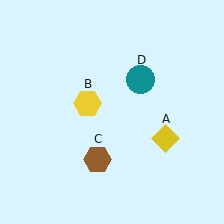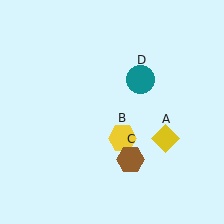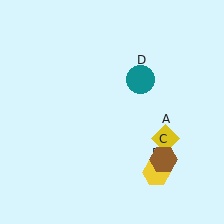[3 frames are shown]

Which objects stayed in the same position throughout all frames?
Yellow diamond (object A) and teal circle (object D) remained stationary.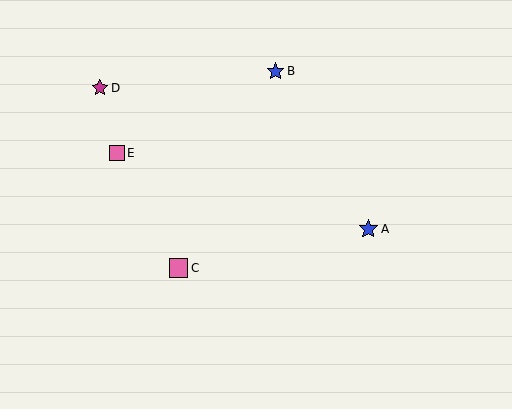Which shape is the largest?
The blue star (labeled A) is the largest.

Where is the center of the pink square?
The center of the pink square is at (179, 268).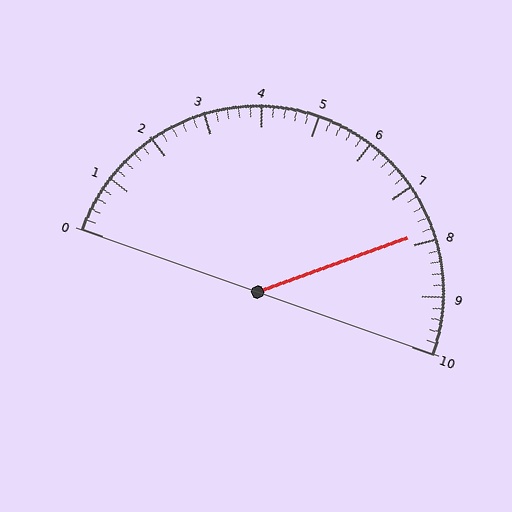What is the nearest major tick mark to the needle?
The nearest major tick mark is 8.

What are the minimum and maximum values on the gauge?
The gauge ranges from 0 to 10.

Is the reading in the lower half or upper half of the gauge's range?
The reading is in the upper half of the range (0 to 10).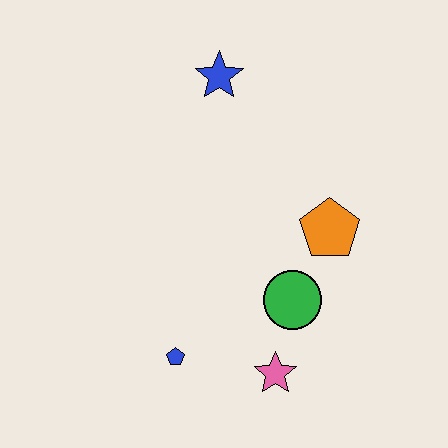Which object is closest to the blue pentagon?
The pink star is closest to the blue pentagon.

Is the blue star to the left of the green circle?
Yes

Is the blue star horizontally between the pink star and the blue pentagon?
Yes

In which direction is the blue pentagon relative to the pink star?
The blue pentagon is to the left of the pink star.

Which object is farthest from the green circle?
The blue star is farthest from the green circle.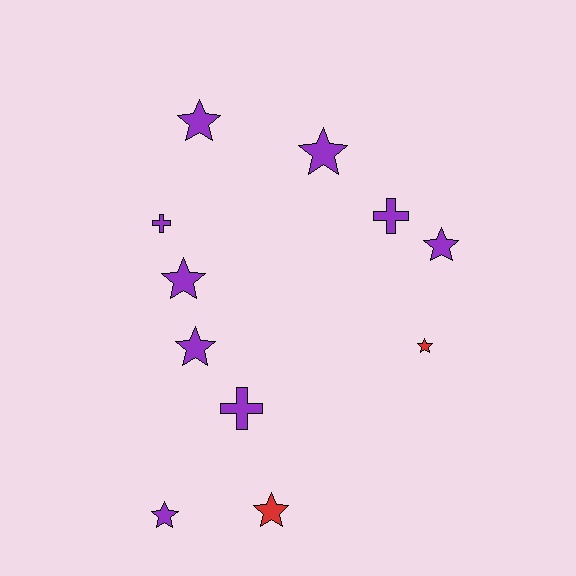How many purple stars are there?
There are 6 purple stars.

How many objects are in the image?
There are 11 objects.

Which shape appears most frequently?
Star, with 8 objects.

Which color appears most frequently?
Purple, with 9 objects.